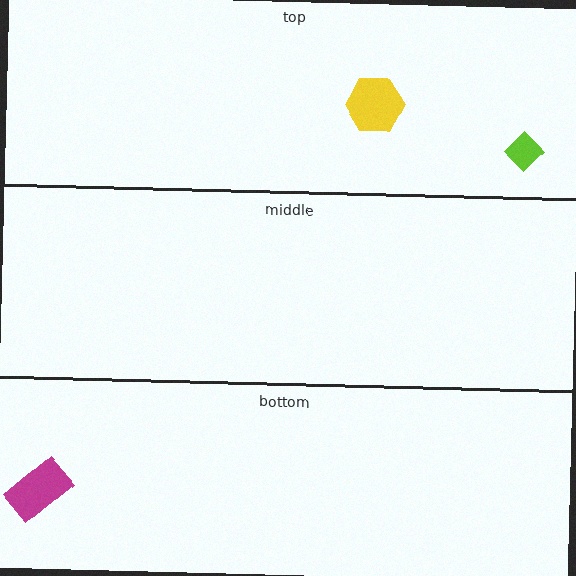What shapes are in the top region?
The lime diamond, the yellow hexagon.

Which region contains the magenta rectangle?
The bottom region.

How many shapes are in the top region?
2.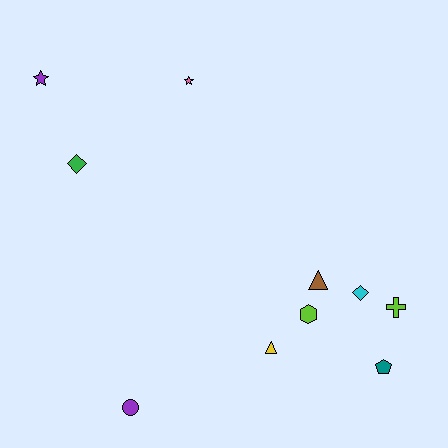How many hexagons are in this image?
There is 1 hexagon.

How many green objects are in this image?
There is 1 green object.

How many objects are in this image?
There are 10 objects.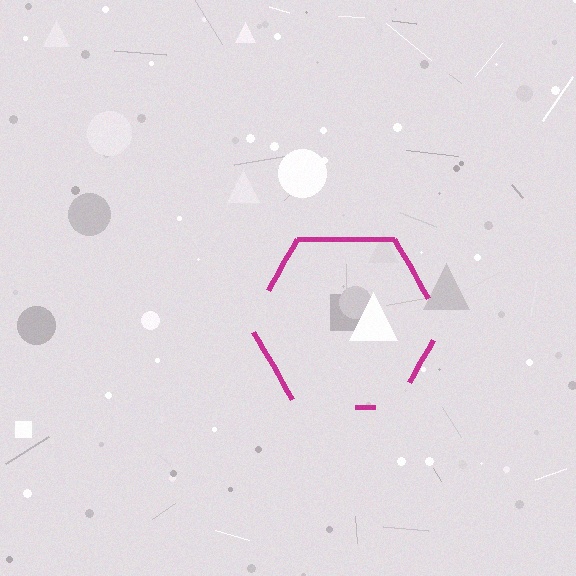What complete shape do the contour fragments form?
The contour fragments form a hexagon.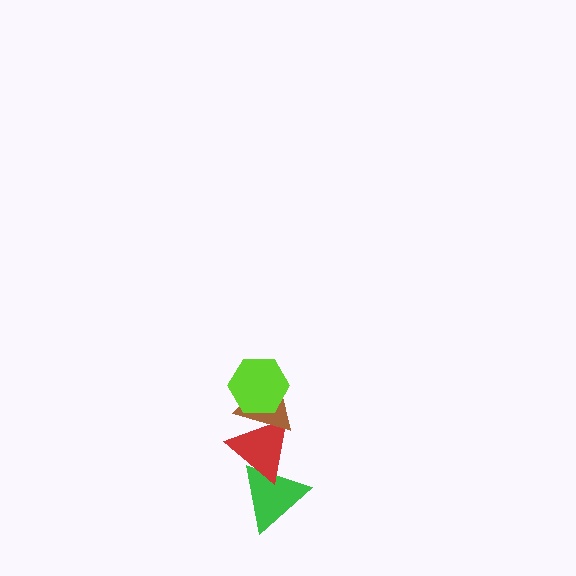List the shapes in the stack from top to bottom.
From top to bottom: the lime hexagon, the brown triangle, the red triangle, the green triangle.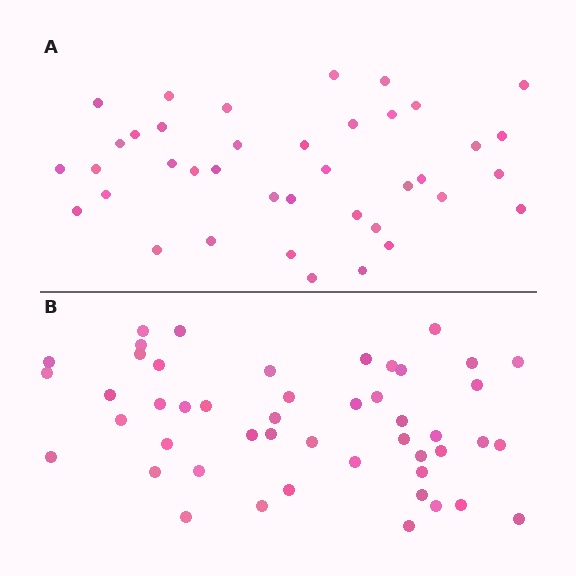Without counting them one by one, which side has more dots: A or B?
Region B (the bottom region) has more dots.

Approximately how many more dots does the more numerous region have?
Region B has roughly 8 or so more dots than region A.